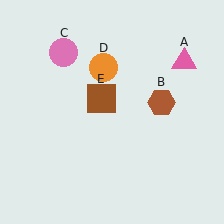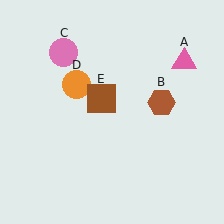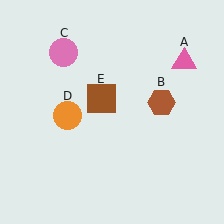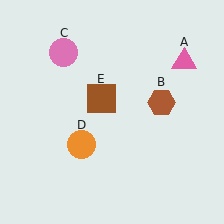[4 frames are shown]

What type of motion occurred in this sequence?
The orange circle (object D) rotated counterclockwise around the center of the scene.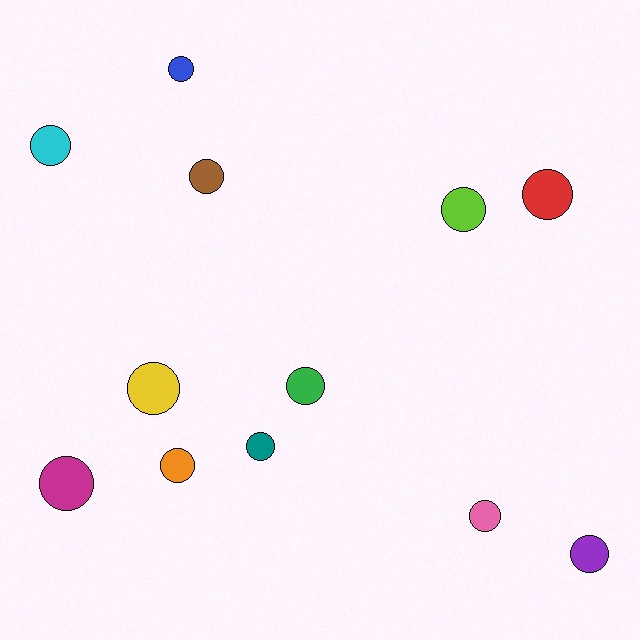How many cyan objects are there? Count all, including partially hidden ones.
There is 1 cyan object.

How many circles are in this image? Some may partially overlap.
There are 12 circles.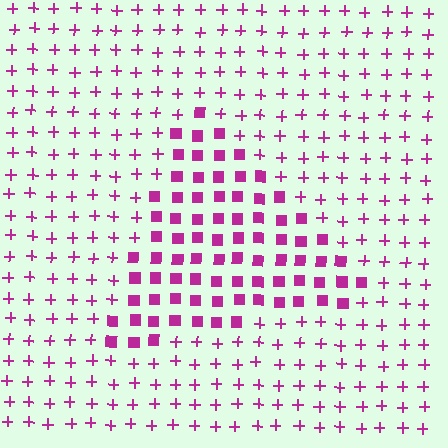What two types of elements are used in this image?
The image uses squares inside the triangle region and plus signs outside it.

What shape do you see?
I see a triangle.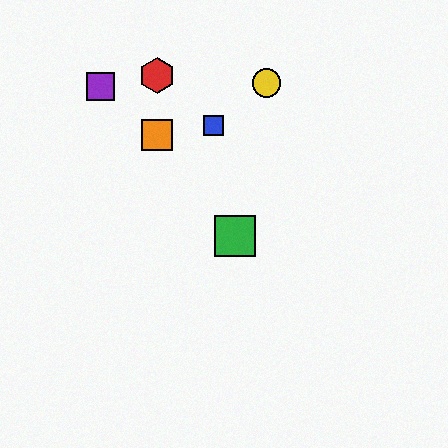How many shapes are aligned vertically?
2 shapes (the red hexagon, the orange square) are aligned vertically.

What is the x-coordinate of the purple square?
The purple square is at x≈100.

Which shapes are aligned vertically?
The red hexagon, the orange square are aligned vertically.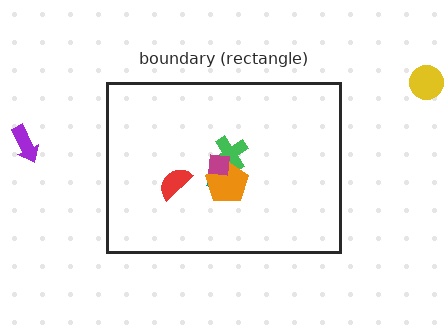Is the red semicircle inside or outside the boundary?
Inside.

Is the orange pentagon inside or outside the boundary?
Inside.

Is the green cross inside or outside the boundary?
Inside.